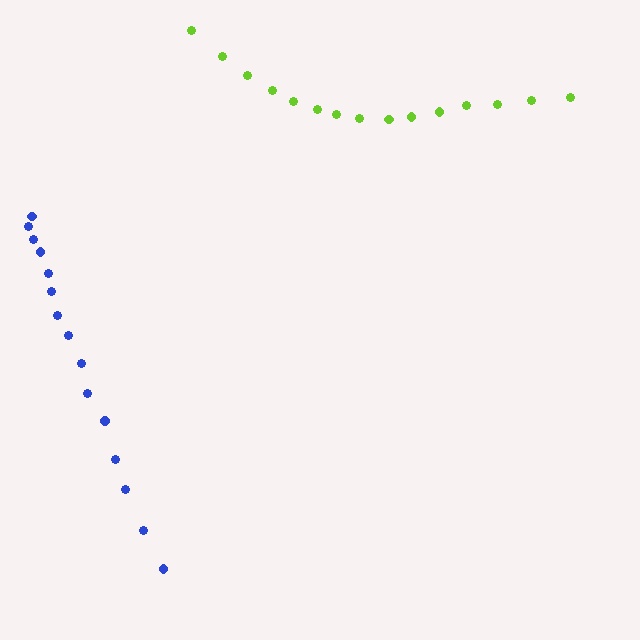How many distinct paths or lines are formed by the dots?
There are 2 distinct paths.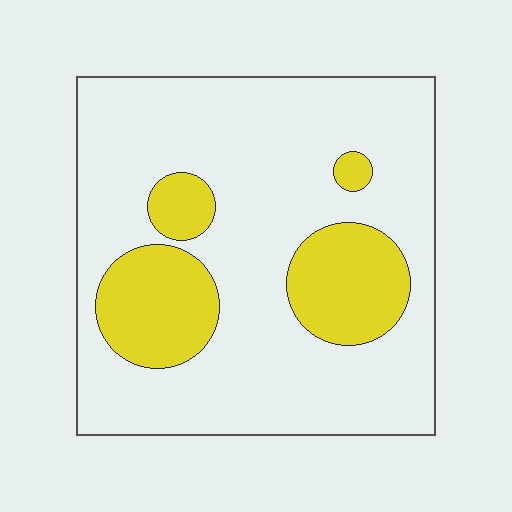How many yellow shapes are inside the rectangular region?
4.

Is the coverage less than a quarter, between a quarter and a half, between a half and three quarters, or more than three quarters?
Less than a quarter.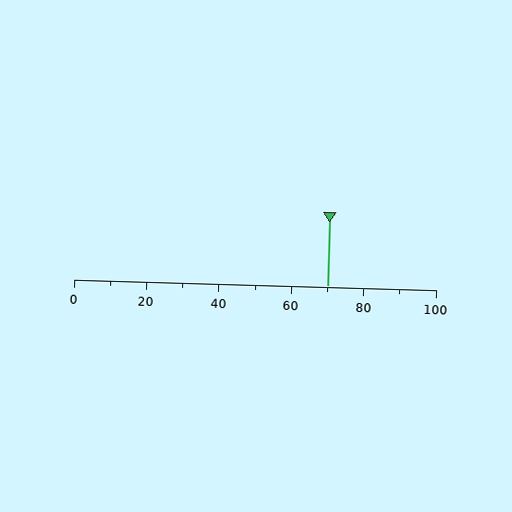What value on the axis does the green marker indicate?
The marker indicates approximately 70.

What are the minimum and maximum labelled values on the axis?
The axis runs from 0 to 100.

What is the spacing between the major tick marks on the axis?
The major ticks are spaced 20 apart.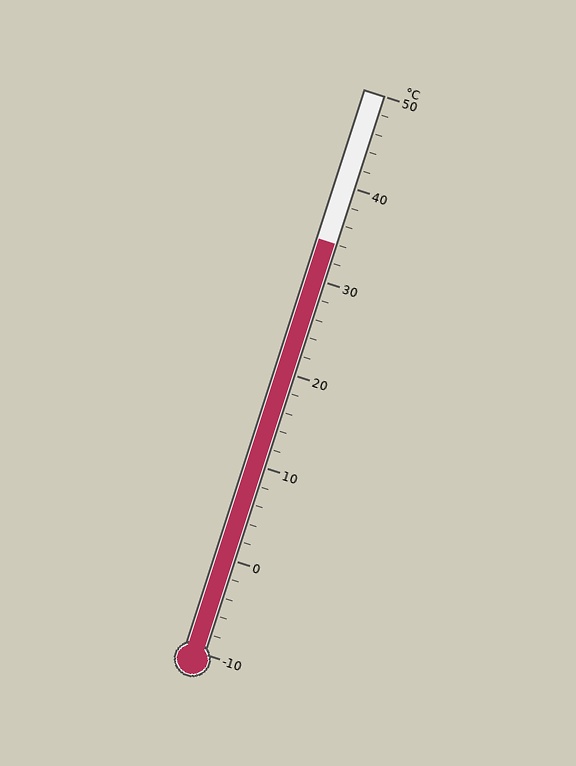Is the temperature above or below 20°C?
The temperature is above 20°C.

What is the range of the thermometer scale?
The thermometer scale ranges from -10°C to 50°C.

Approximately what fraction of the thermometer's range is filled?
The thermometer is filled to approximately 75% of its range.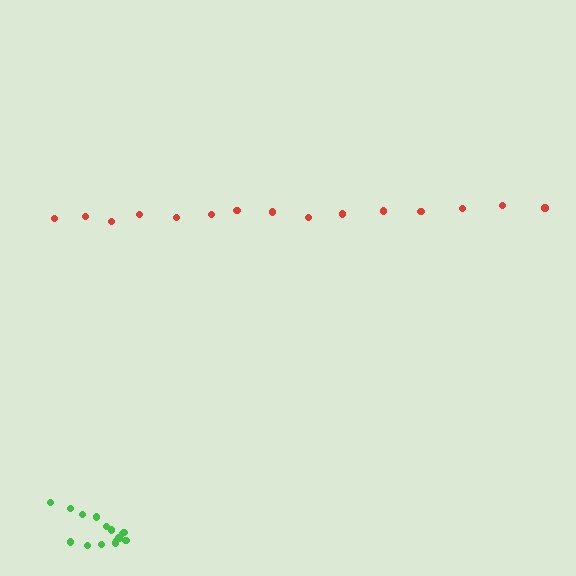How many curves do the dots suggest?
There are 2 distinct paths.